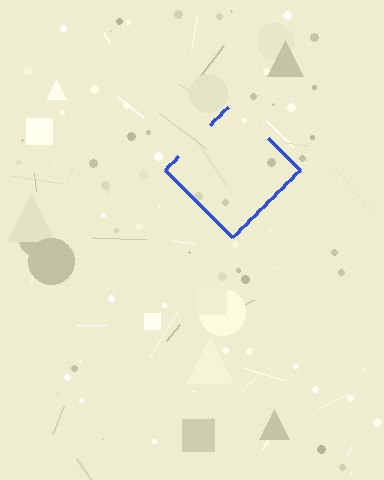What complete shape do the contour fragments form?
The contour fragments form a diamond.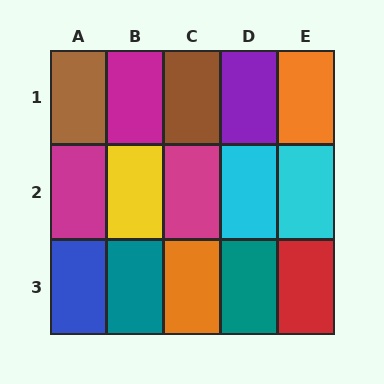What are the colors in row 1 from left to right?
Brown, magenta, brown, purple, orange.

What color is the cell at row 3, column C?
Orange.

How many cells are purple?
1 cell is purple.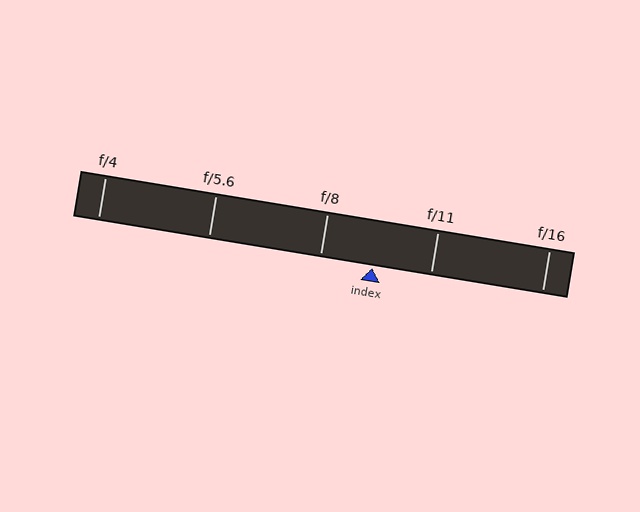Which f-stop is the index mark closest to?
The index mark is closest to f/8.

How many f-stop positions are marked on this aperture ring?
There are 5 f-stop positions marked.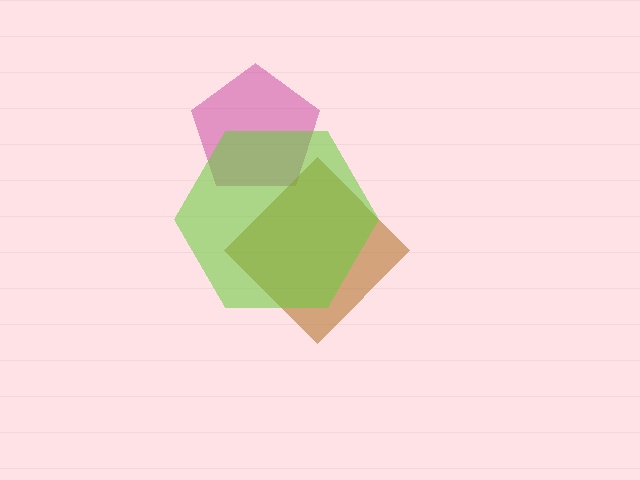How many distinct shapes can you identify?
There are 3 distinct shapes: a magenta pentagon, a brown diamond, a lime hexagon.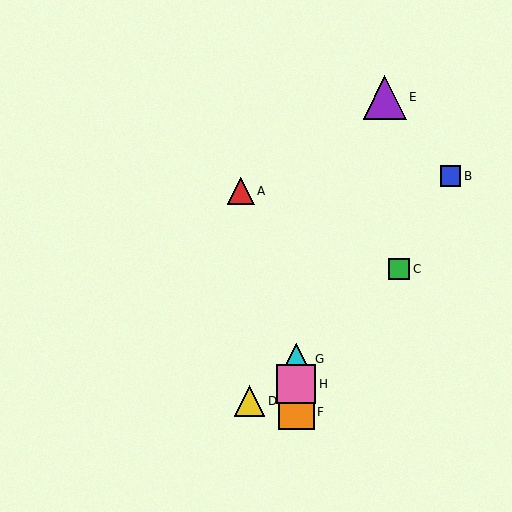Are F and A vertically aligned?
No, F is at x≈296 and A is at x≈241.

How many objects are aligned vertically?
3 objects (F, G, H) are aligned vertically.